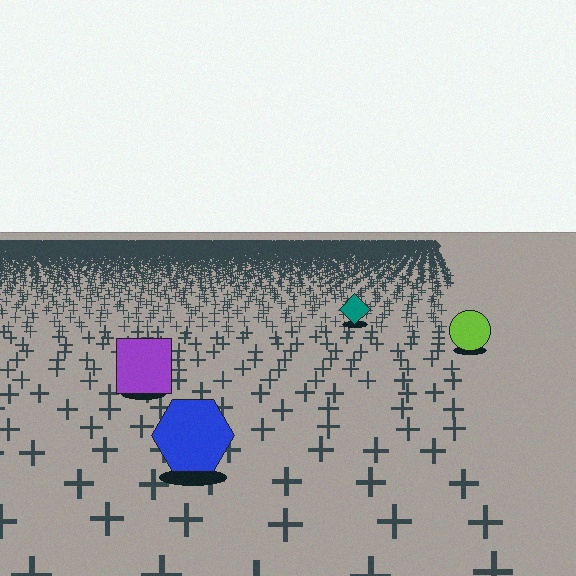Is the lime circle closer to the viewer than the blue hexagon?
No. The blue hexagon is closer — you can tell from the texture gradient: the ground texture is coarser near it.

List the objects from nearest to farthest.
From nearest to farthest: the blue hexagon, the purple square, the lime circle, the teal diamond.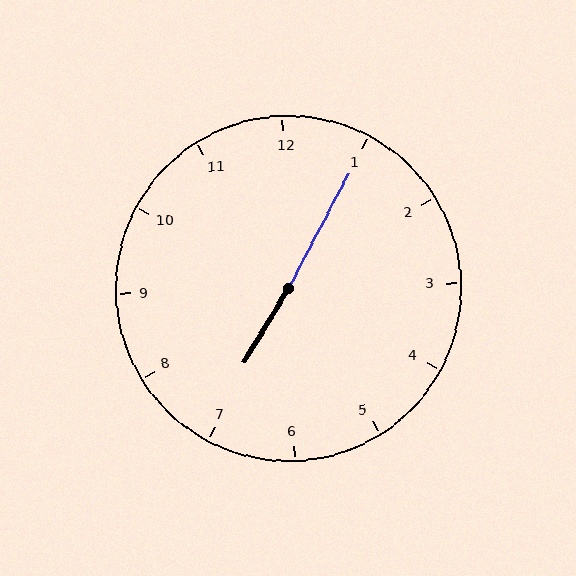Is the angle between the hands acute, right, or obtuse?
It is obtuse.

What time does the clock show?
7:05.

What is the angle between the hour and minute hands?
Approximately 178 degrees.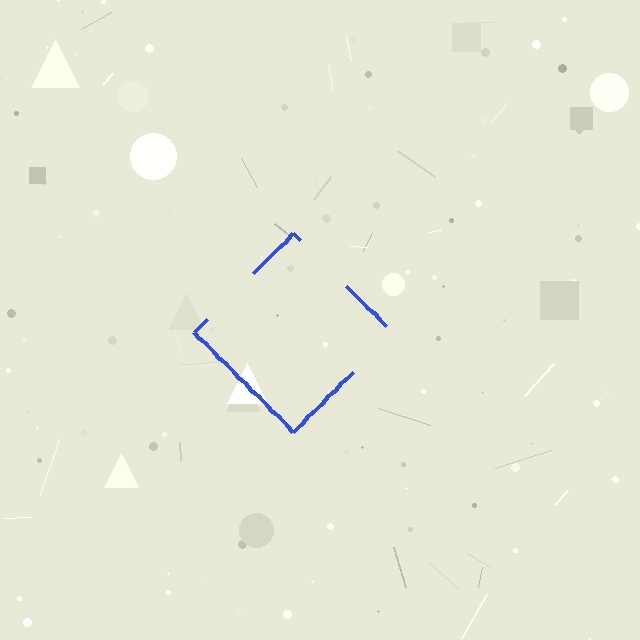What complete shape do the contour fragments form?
The contour fragments form a diamond.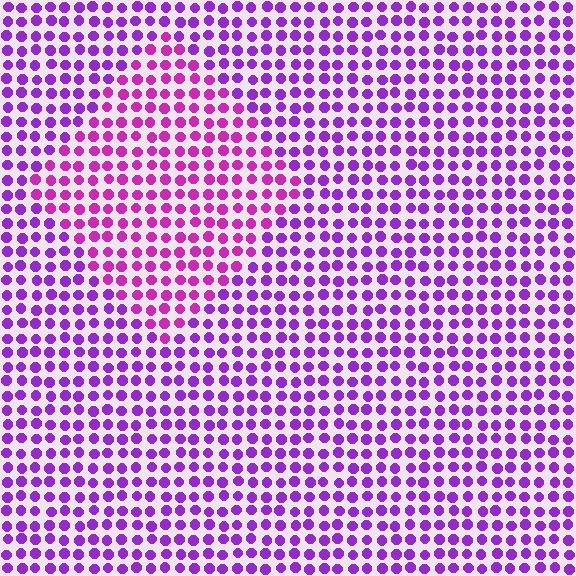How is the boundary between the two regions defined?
The boundary is defined purely by a slight shift in hue (about 29 degrees). Spacing, size, and orientation are identical on both sides.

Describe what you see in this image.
The image is filled with small purple elements in a uniform arrangement. A diamond-shaped region is visible where the elements are tinted to a slightly different hue, forming a subtle color boundary.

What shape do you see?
I see a diamond.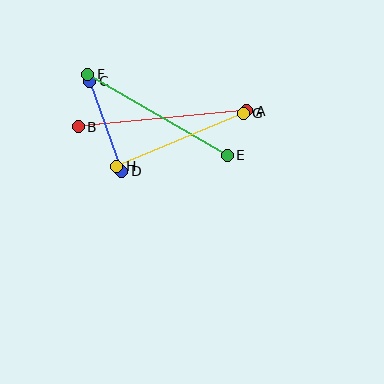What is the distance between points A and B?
The distance is approximately 169 pixels.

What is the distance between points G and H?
The distance is approximately 137 pixels.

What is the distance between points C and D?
The distance is approximately 96 pixels.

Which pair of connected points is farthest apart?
Points A and B are farthest apart.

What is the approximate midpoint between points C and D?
The midpoint is at approximately (106, 126) pixels.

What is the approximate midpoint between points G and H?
The midpoint is at approximately (180, 140) pixels.